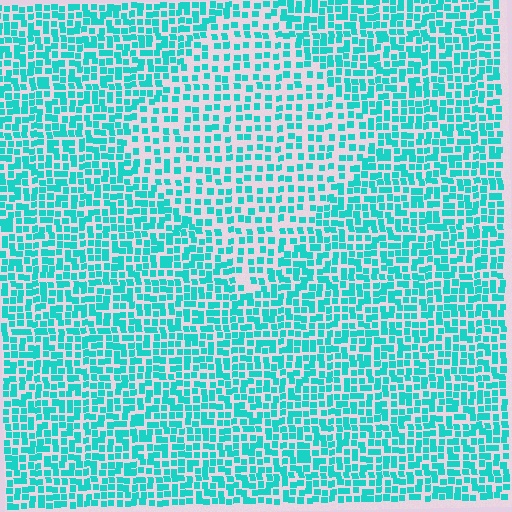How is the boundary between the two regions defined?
The boundary is defined by a change in element density (approximately 1.7x ratio). All elements are the same color, size, and shape.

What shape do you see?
I see a diamond.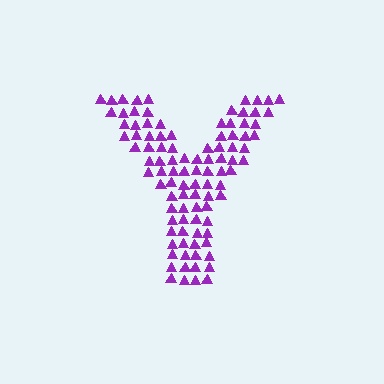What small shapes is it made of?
It is made of small triangles.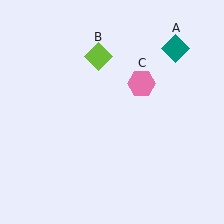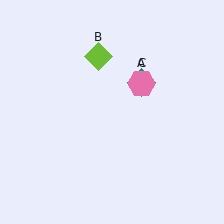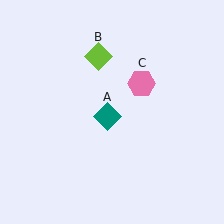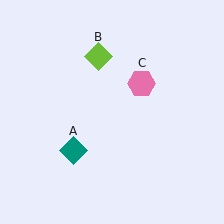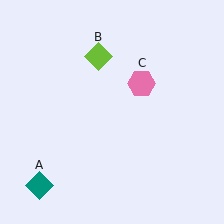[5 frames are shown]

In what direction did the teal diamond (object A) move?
The teal diamond (object A) moved down and to the left.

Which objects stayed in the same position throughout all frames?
Lime diamond (object B) and pink hexagon (object C) remained stationary.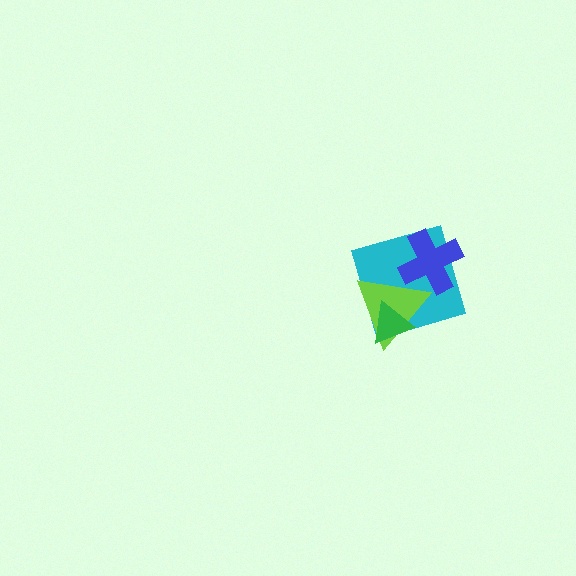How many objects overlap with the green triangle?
2 objects overlap with the green triangle.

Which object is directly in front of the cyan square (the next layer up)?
The blue cross is directly in front of the cyan square.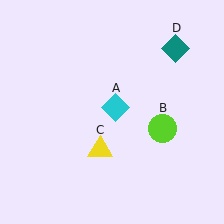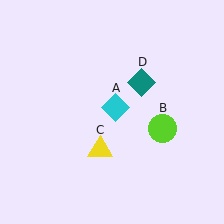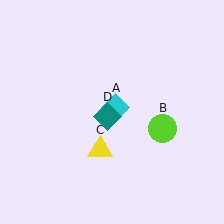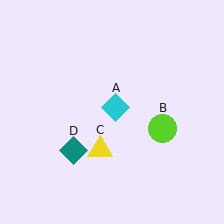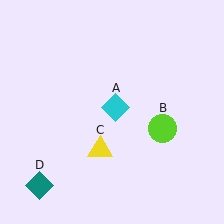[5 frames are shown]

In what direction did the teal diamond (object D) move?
The teal diamond (object D) moved down and to the left.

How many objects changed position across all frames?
1 object changed position: teal diamond (object D).